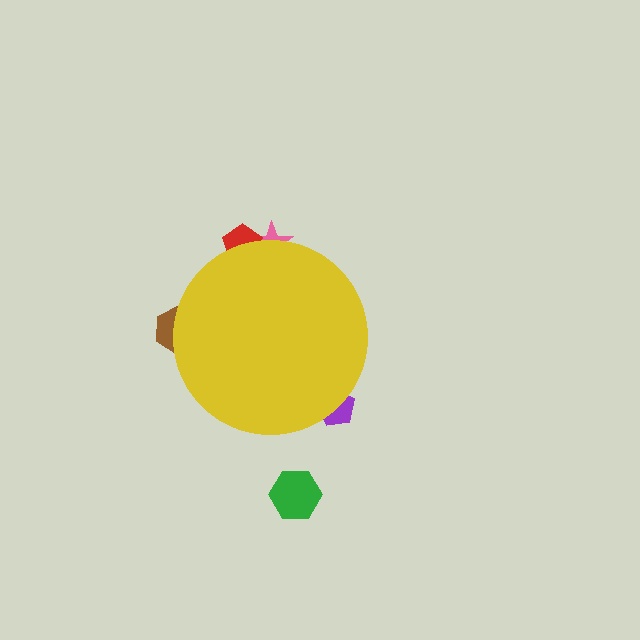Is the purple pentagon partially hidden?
Yes, the purple pentagon is partially hidden behind the yellow circle.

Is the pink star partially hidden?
Yes, the pink star is partially hidden behind the yellow circle.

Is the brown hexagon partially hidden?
Yes, the brown hexagon is partially hidden behind the yellow circle.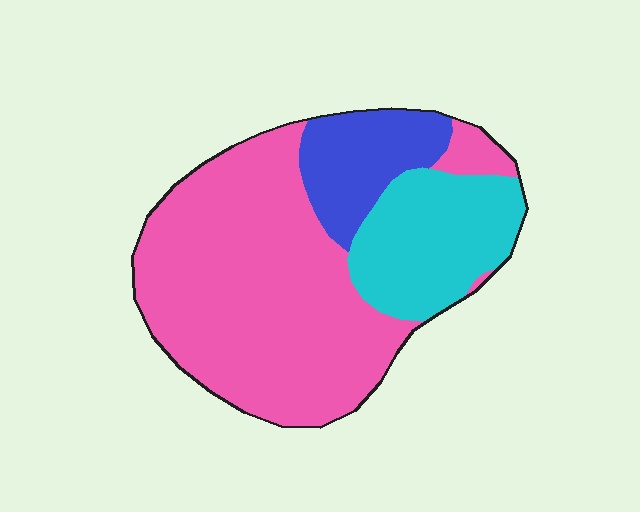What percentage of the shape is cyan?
Cyan takes up about one fifth (1/5) of the shape.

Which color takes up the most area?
Pink, at roughly 65%.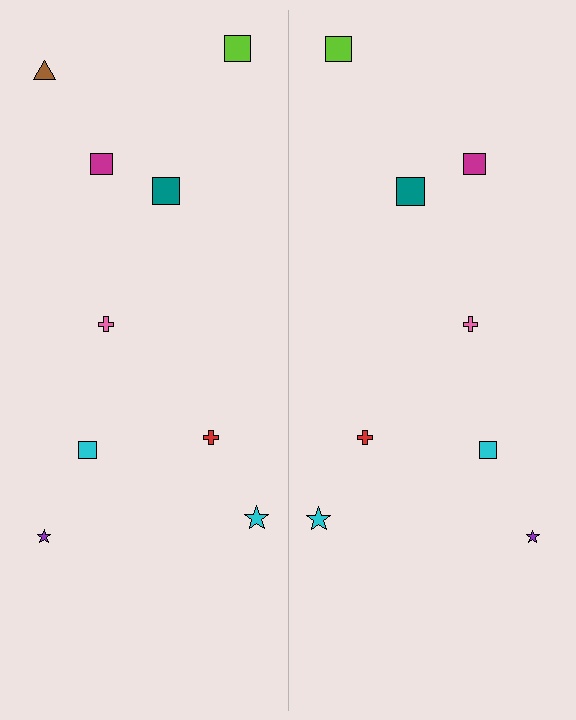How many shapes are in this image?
There are 17 shapes in this image.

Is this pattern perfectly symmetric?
No, the pattern is not perfectly symmetric. A brown triangle is missing from the right side.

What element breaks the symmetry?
A brown triangle is missing from the right side.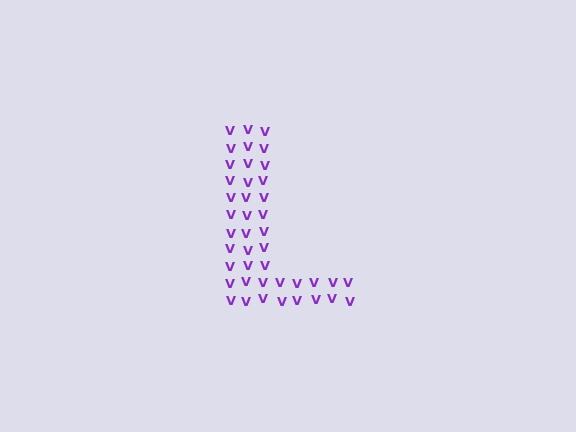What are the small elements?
The small elements are letter V's.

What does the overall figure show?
The overall figure shows the letter L.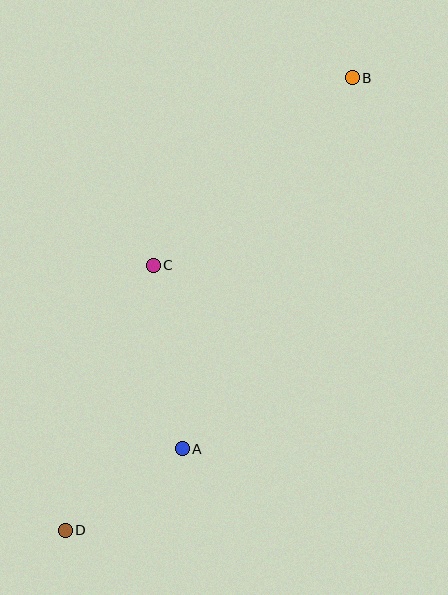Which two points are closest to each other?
Points A and D are closest to each other.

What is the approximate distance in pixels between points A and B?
The distance between A and B is approximately 409 pixels.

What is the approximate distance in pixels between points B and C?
The distance between B and C is approximately 274 pixels.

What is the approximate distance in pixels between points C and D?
The distance between C and D is approximately 279 pixels.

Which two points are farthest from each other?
Points B and D are farthest from each other.